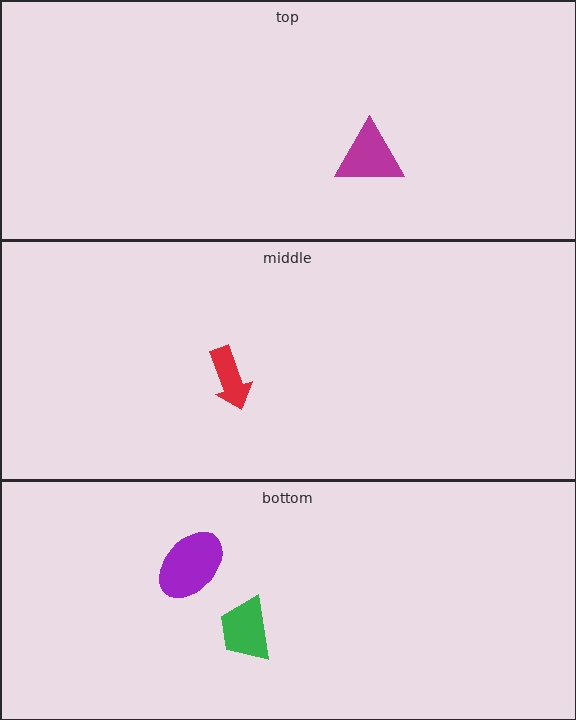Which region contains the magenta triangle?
The top region.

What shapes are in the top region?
The magenta triangle.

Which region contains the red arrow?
The middle region.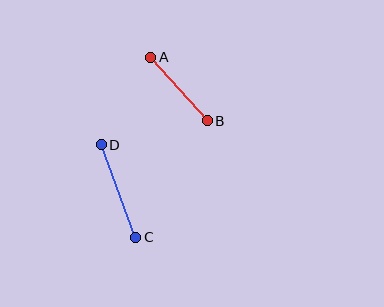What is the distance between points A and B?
The distance is approximately 85 pixels.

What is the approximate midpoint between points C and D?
The midpoint is at approximately (118, 191) pixels.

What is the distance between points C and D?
The distance is approximately 99 pixels.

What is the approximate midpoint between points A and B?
The midpoint is at approximately (179, 89) pixels.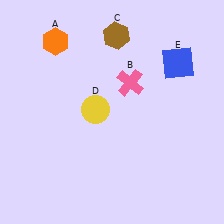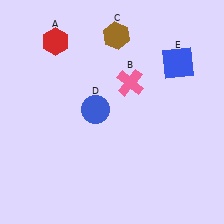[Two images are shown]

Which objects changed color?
A changed from orange to red. D changed from yellow to blue.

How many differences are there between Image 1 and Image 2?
There are 2 differences between the two images.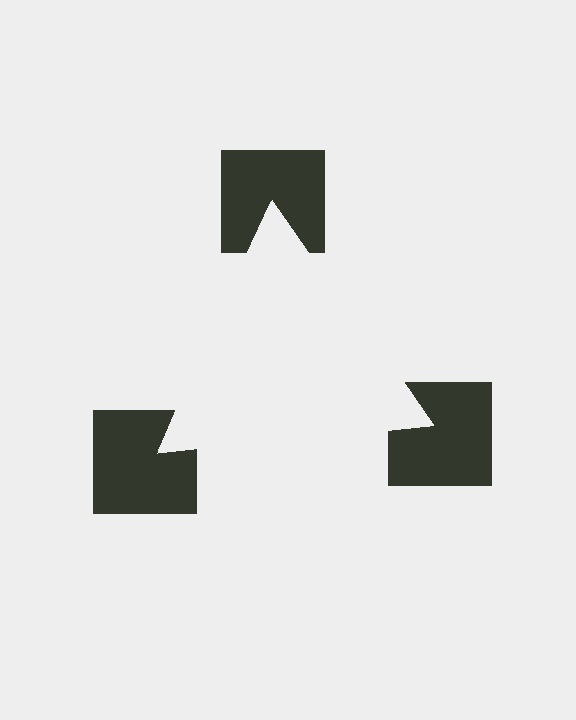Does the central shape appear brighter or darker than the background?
It typically appears slightly brighter than the background, even though no actual brightness change is drawn.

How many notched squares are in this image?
There are 3 — one at each vertex of the illusory triangle.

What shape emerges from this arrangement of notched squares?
An illusory triangle — its edges are inferred from the aligned wedge cuts in the notched squares, not physically drawn.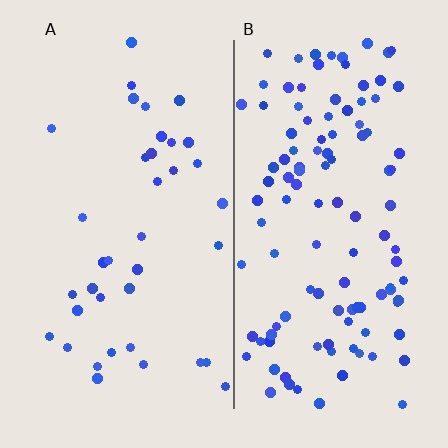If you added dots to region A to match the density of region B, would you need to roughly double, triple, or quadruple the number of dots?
Approximately triple.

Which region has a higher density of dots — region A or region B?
B (the right).